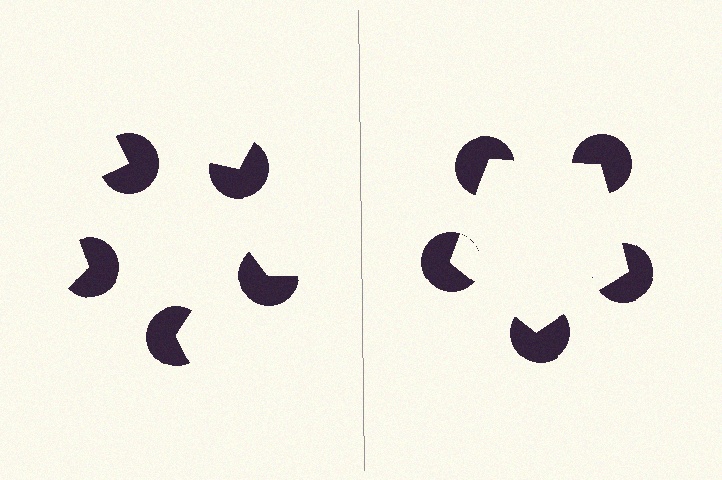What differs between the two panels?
The pac-man discs are positioned identically on both sides; only the wedge orientations differ. On the right they align to a pentagon; on the left they are misaligned.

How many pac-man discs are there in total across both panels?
10 — 5 on each side.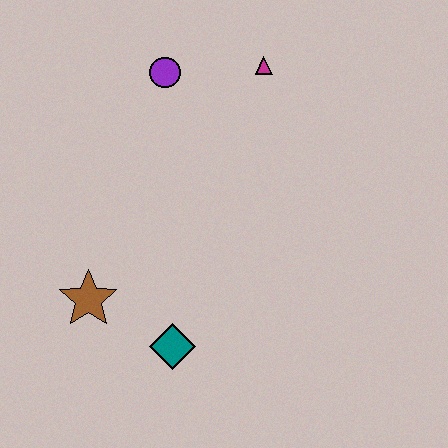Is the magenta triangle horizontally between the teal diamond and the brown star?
No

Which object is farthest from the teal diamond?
The magenta triangle is farthest from the teal diamond.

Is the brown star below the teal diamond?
No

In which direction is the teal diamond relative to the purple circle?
The teal diamond is below the purple circle.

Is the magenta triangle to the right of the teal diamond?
Yes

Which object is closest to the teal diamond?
The brown star is closest to the teal diamond.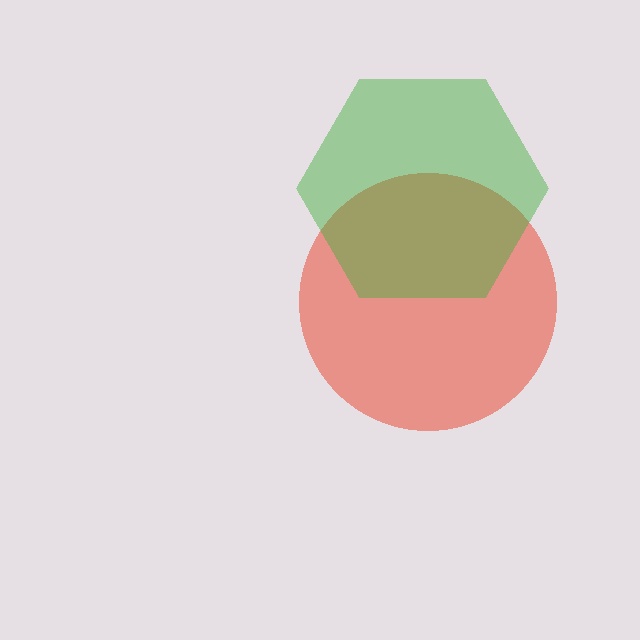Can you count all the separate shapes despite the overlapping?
Yes, there are 2 separate shapes.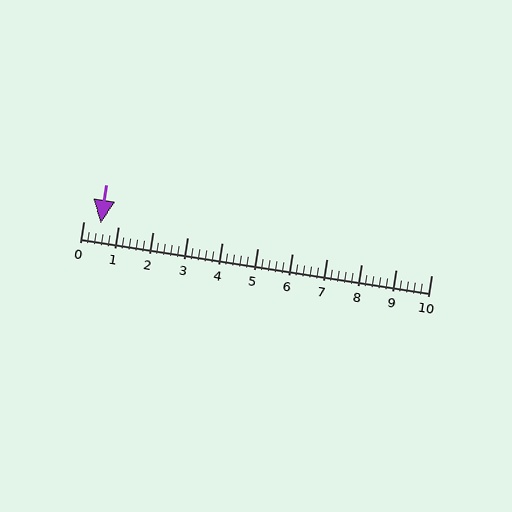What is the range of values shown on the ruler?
The ruler shows values from 0 to 10.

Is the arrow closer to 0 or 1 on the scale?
The arrow is closer to 1.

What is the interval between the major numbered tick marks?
The major tick marks are spaced 1 units apart.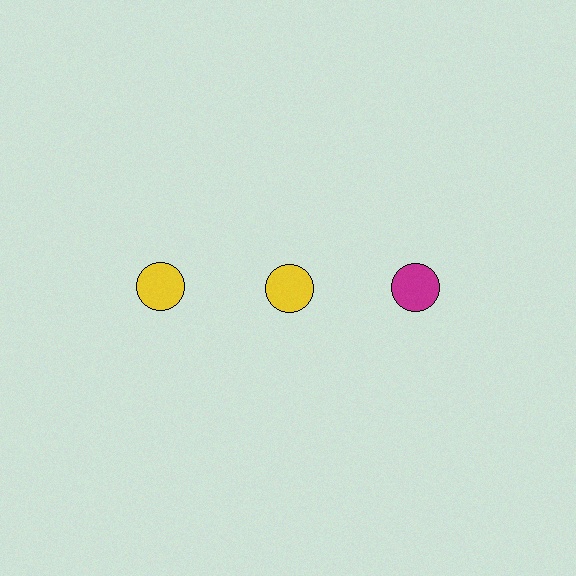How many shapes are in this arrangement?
There are 3 shapes arranged in a grid pattern.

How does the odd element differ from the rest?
It has a different color: magenta instead of yellow.